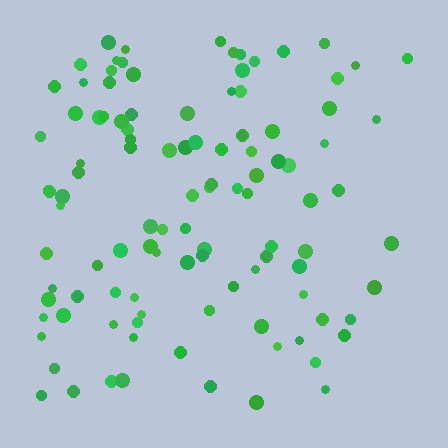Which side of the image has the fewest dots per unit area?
The right.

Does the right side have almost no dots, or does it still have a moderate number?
Still a moderate number, just noticeably fewer than the left.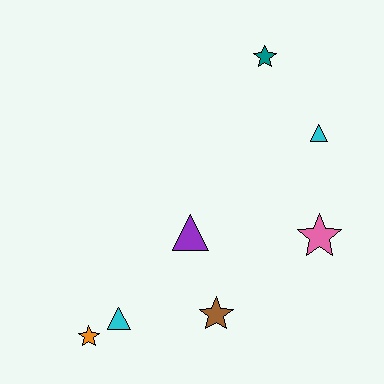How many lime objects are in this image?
There are no lime objects.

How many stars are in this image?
There are 4 stars.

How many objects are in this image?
There are 7 objects.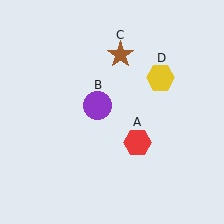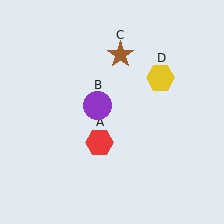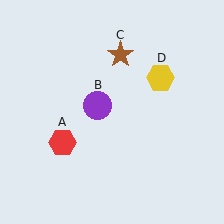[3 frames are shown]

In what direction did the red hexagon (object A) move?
The red hexagon (object A) moved left.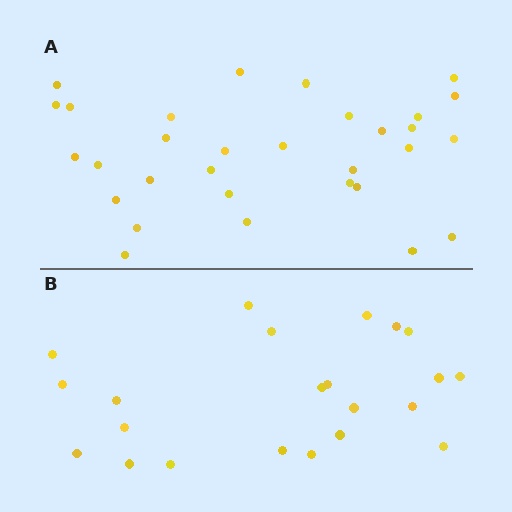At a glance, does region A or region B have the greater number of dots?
Region A (the top region) has more dots.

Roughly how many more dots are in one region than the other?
Region A has roughly 8 or so more dots than region B.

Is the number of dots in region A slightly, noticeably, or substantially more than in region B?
Region A has noticeably more, but not dramatically so. The ratio is roughly 1.4 to 1.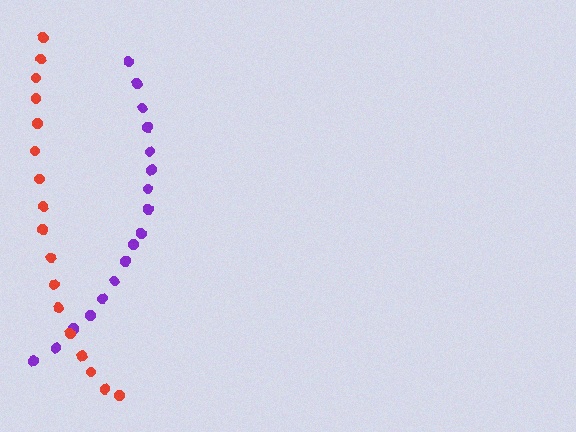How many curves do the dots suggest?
There are 2 distinct paths.